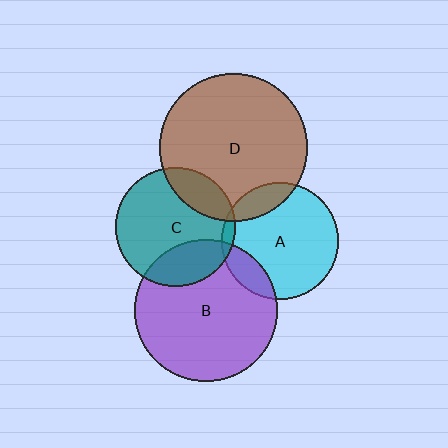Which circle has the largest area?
Circle D (brown).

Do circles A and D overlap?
Yes.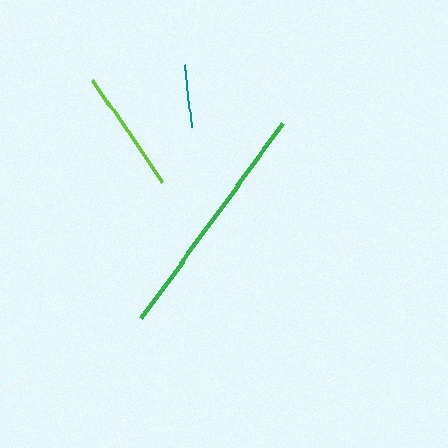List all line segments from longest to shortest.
From longest to shortest: green, lime, teal.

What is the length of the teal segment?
The teal segment is approximately 63 pixels long.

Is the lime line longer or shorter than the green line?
The green line is longer than the lime line.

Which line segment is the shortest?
The teal line is the shortest at approximately 63 pixels.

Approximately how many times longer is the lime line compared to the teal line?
The lime line is approximately 1.9 times the length of the teal line.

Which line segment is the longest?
The green line is the longest at approximately 241 pixels.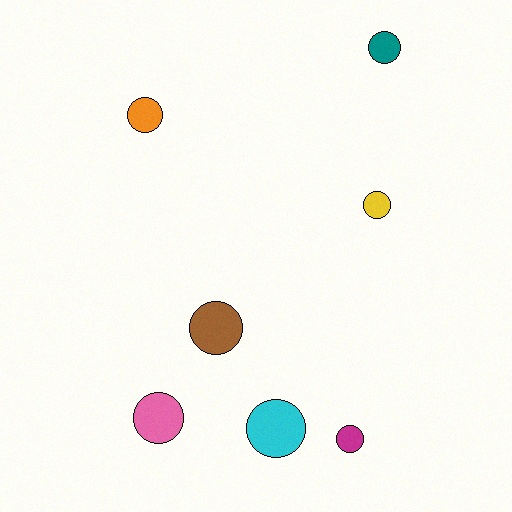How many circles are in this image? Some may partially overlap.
There are 7 circles.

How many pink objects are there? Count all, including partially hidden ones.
There is 1 pink object.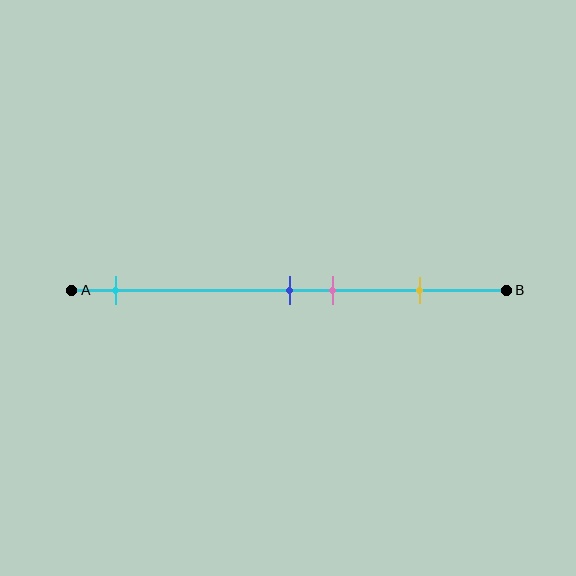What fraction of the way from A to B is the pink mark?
The pink mark is approximately 60% (0.6) of the way from A to B.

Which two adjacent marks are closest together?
The blue and pink marks are the closest adjacent pair.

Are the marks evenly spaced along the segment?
No, the marks are not evenly spaced.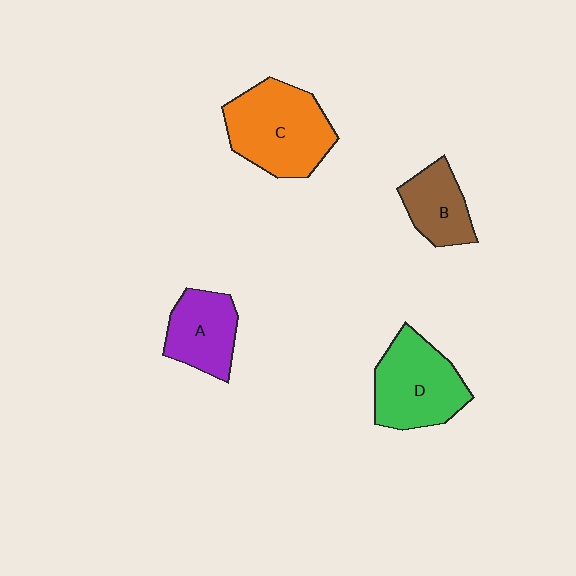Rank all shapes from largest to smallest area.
From largest to smallest: C (orange), D (green), A (purple), B (brown).